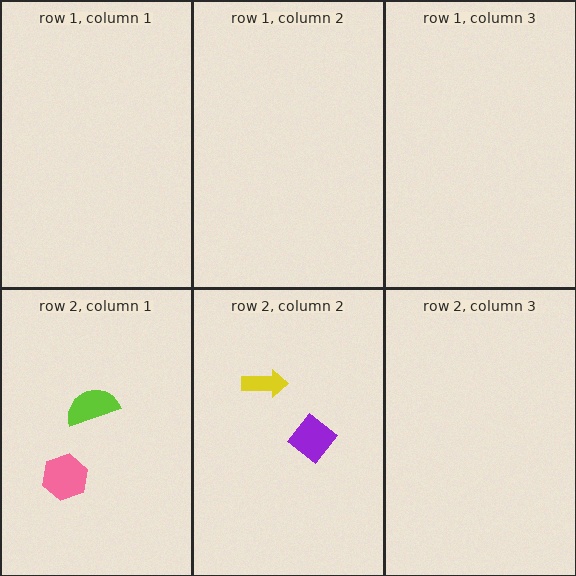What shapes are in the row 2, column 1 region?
The pink hexagon, the lime semicircle.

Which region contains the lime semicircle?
The row 2, column 1 region.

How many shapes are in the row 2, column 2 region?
2.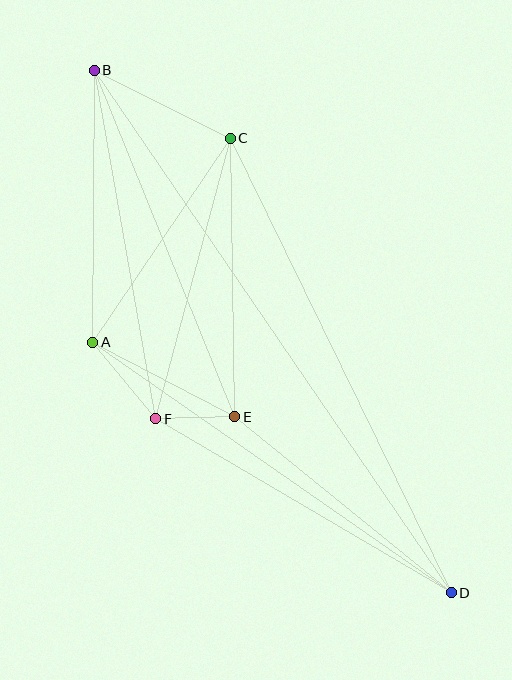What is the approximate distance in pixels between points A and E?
The distance between A and E is approximately 160 pixels.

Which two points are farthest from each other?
Points B and D are farthest from each other.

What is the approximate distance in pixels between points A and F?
The distance between A and F is approximately 99 pixels.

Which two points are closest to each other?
Points E and F are closest to each other.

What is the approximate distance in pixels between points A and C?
The distance between A and C is approximately 246 pixels.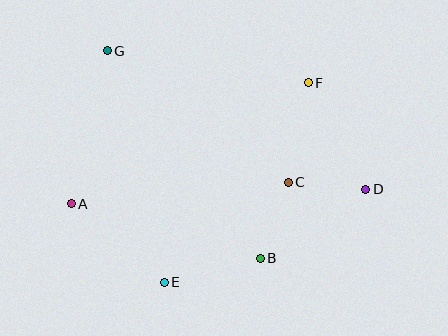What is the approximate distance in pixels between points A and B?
The distance between A and B is approximately 197 pixels.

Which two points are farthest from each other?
Points A and D are farthest from each other.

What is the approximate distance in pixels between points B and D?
The distance between B and D is approximately 126 pixels.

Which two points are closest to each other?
Points C and D are closest to each other.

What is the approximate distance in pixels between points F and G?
The distance between F and G is approximately 204 pixels.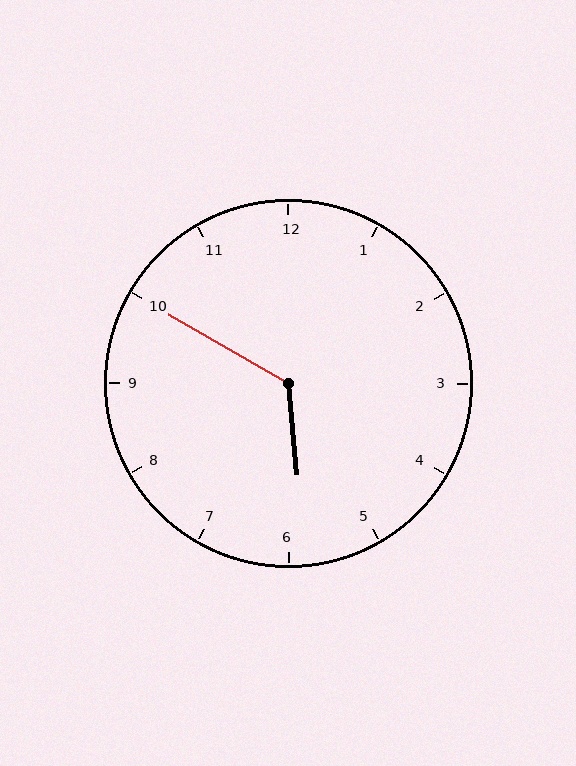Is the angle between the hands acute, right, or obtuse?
It is obtuse.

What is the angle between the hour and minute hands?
Approximately 125 degrees.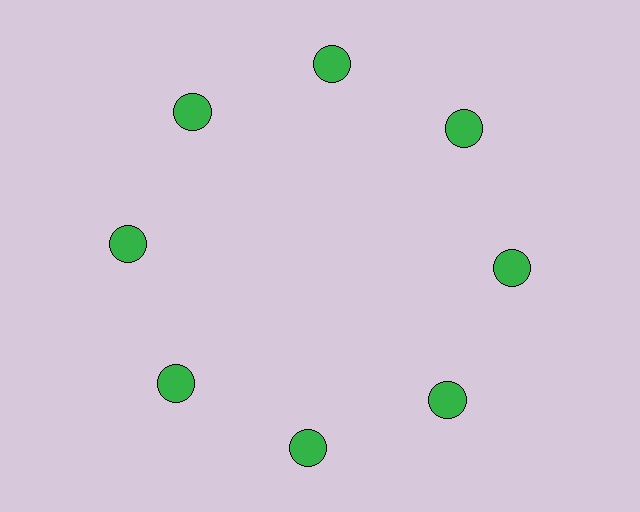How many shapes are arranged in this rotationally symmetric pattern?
There are 8 shapes, arranged in 8 groups of 1.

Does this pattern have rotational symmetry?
Yes, this pattern has 8-fold rotational symmetry. It looks the same after rotating 45 degrees around the center.